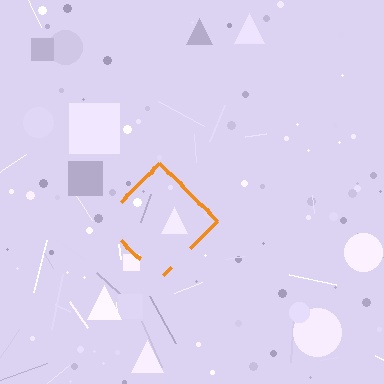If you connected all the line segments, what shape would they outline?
They would outline a diamond.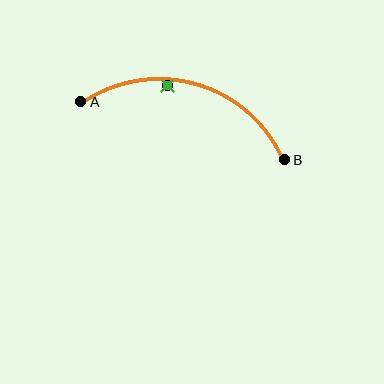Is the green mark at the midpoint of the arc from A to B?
No — the green mark does not lie on the arc at all. It sits slightly inside the curve.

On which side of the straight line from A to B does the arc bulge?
The arc bulges above the straight line connecting A and B.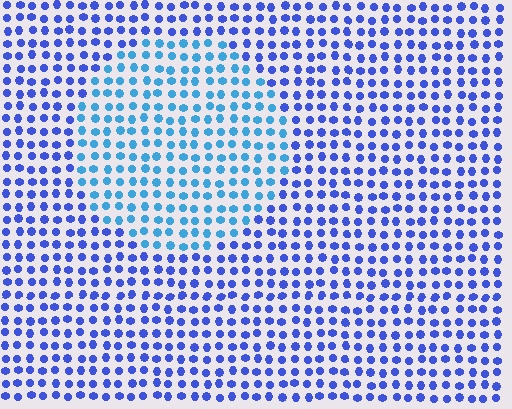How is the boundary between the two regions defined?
The boundary is defined purely by a slight shift in hue (about 31 degrees). Spacing, size, and orientation are identical on both sides.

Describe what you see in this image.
The image is filled with small blue elements in a uniform arrangement. A circle-shaped region is visible where the elements are tinted to a slightly different hue, forming a subtle color boundary.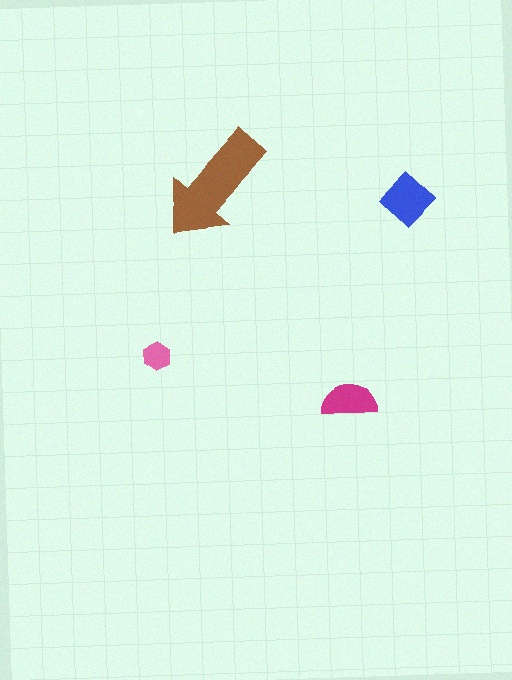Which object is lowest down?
The magenta semicircle is bottommost.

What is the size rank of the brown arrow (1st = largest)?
1st.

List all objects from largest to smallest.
The brown arrow, the blue diamond, the magenta semicircle, the pink hexagon.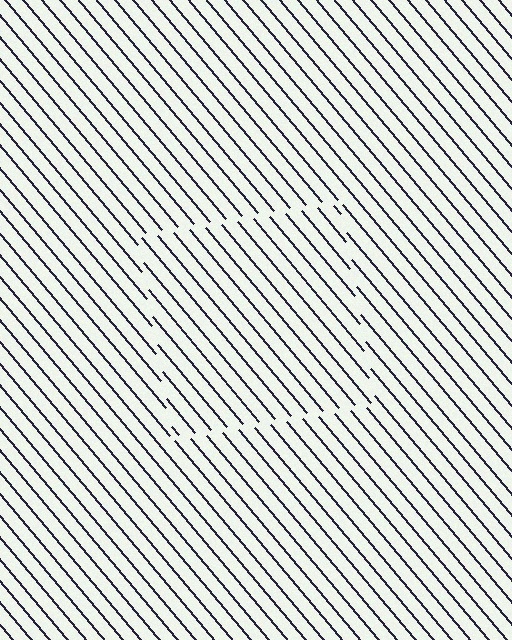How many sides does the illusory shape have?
4 sides — the line-ends trace a square.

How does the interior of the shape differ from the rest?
The interior of the shape contains the same grating, shifted by half a period — the contour is defined by the phase discontinuity where line-ends from the inner and outer gratings abut.